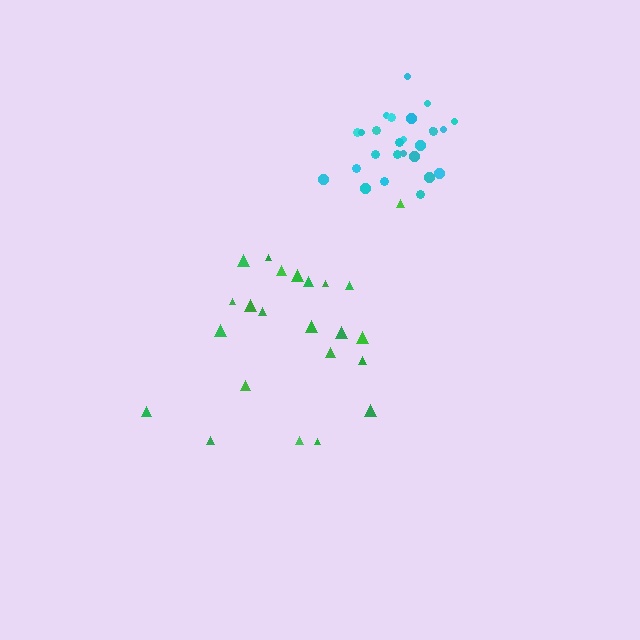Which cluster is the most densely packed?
Cyan.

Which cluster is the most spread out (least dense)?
Green.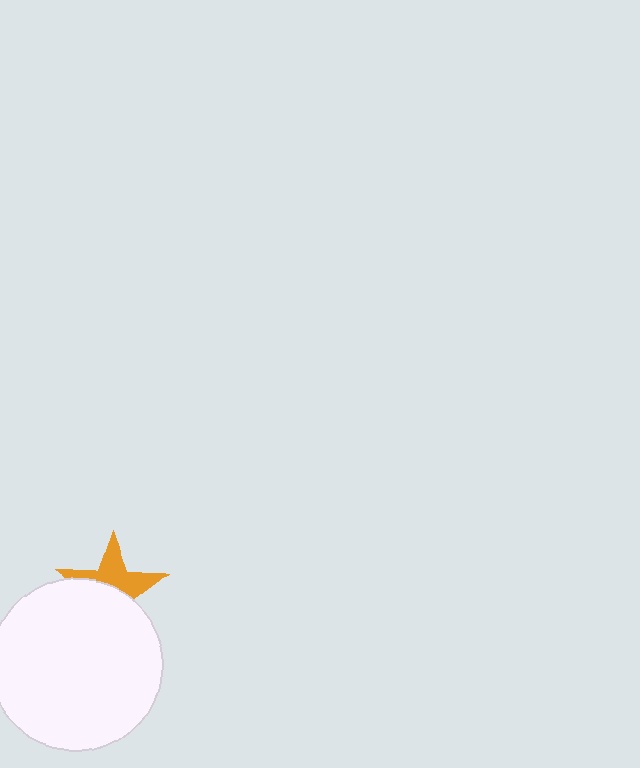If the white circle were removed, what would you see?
You would see the complete orange star.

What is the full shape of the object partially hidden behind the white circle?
The partially hidden object is an orange star.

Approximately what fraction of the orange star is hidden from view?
Roughly 53% of the orange star is hidden behind the white circle.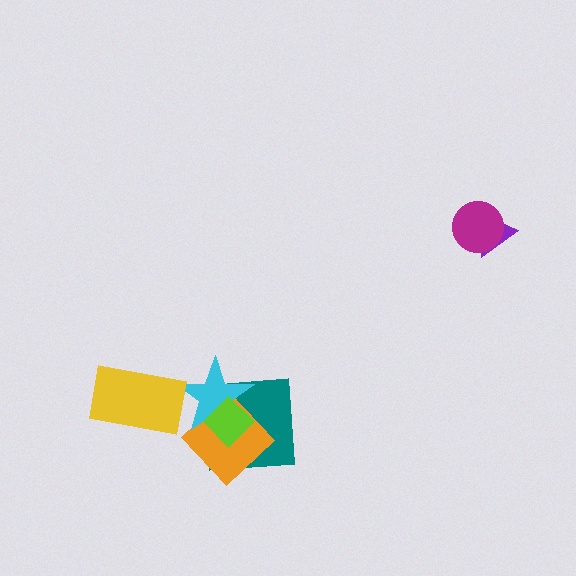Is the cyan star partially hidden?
Yes, it is partially covered by another shape.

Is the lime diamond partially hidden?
No, no other shape covers it.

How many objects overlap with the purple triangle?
1 object overlaps with the purple triangle.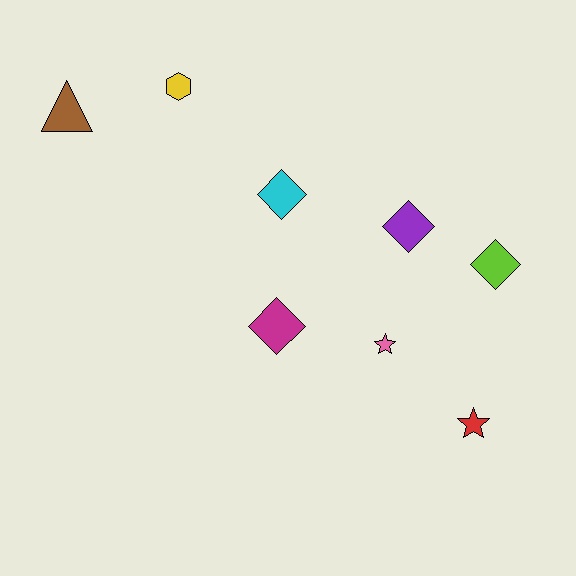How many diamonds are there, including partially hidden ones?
There are 4 diamonds.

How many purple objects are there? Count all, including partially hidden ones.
There is 1 purple object.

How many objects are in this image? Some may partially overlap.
There are 8 objects.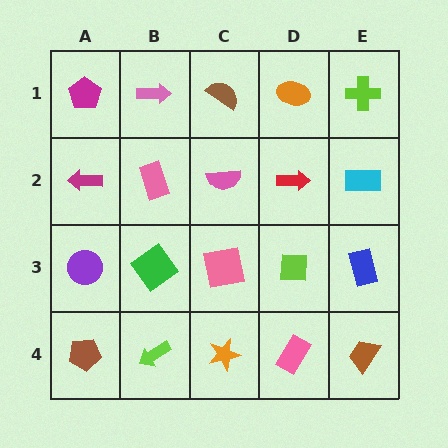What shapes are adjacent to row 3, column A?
A magenta arrow (row 2, column A), a brown pentagon (row 4, column A), a green diamond (row 3, column B).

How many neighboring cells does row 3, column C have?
4.